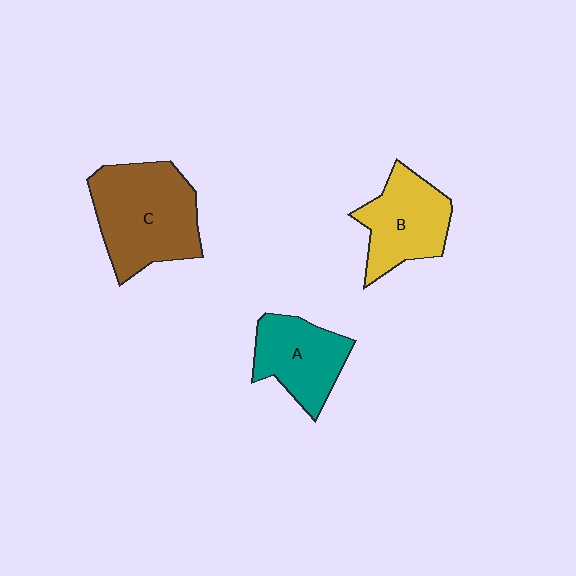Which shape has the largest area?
Shape C (brown).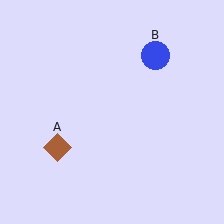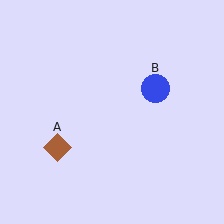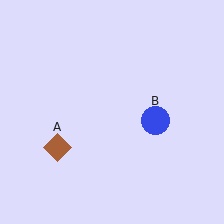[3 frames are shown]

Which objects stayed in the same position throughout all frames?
Brown diamond (object A) remained stationary.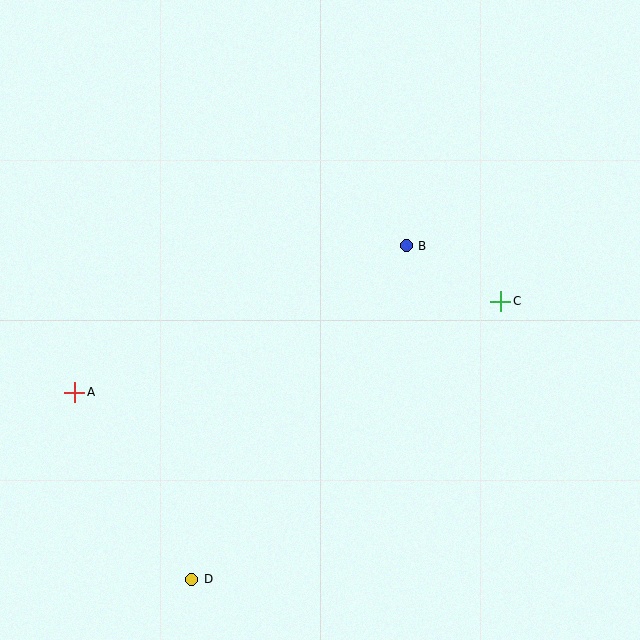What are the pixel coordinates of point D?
Point D is at (192, 579).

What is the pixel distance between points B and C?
The distance between B and C is 110 pixels.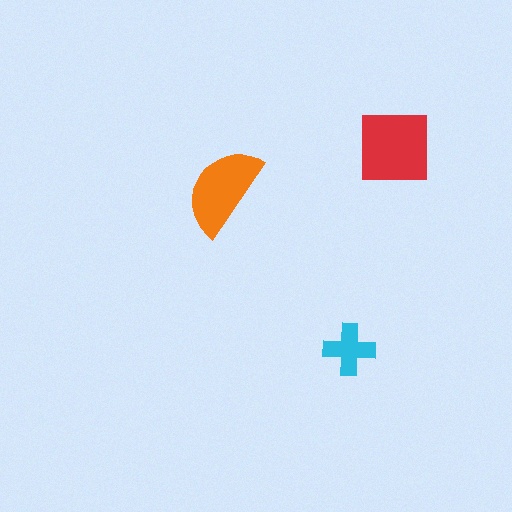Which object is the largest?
The red square.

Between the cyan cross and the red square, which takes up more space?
The red square.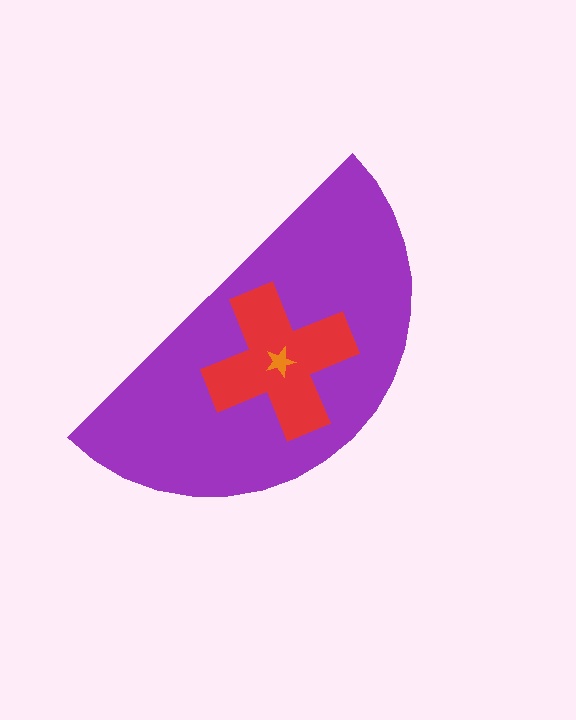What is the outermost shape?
The purple semicircle.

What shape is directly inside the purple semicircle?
The red cross.